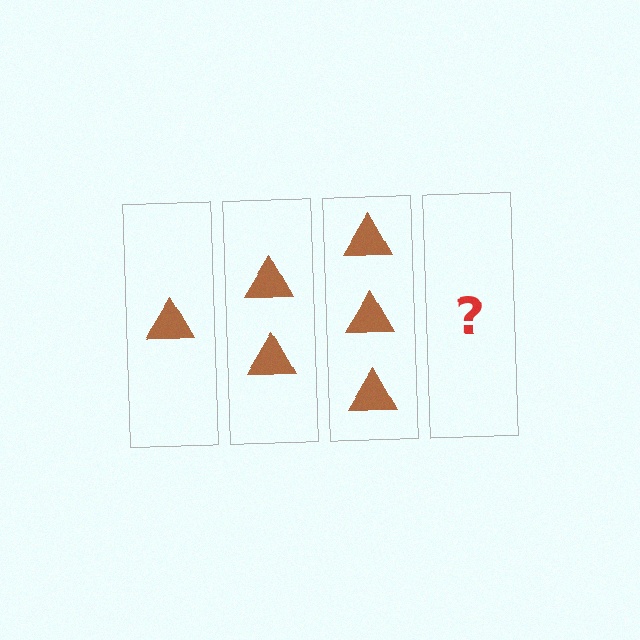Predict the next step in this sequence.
The next step is 4 triangles.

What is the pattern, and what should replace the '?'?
The pattern is that each step adds one more triangle. The '?' should be 4 triangles.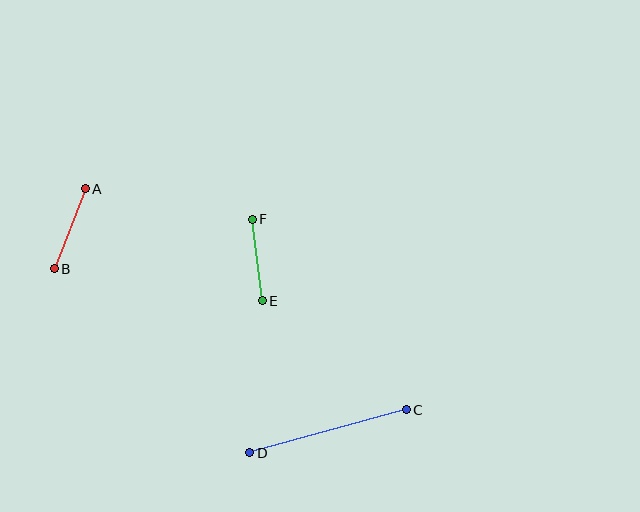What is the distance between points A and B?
The distance is approximately 85 pixels.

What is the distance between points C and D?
The distance is approximately 162 pixels.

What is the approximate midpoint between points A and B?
The midpoint is at approximately (70, 229) pixels.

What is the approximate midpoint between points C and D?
The midpoint is at approximately (328, 431) pixels.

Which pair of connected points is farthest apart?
Points C and D are farthest apart.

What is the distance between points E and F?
The distance is approximately 82 pixels.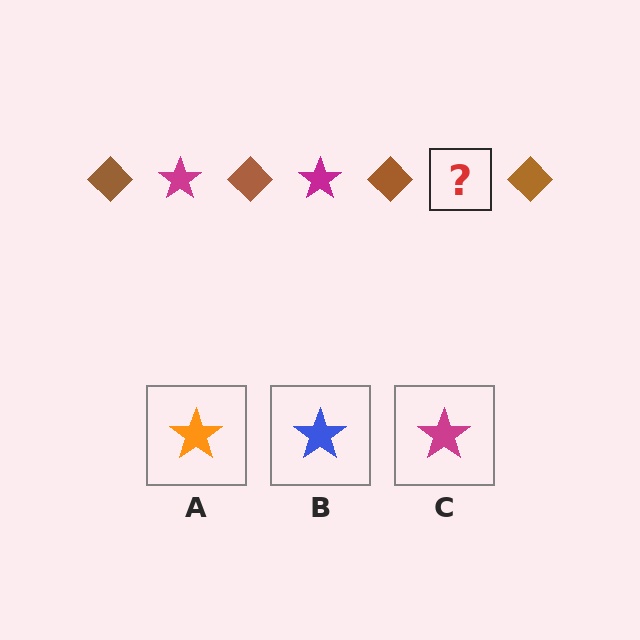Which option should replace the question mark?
Option C.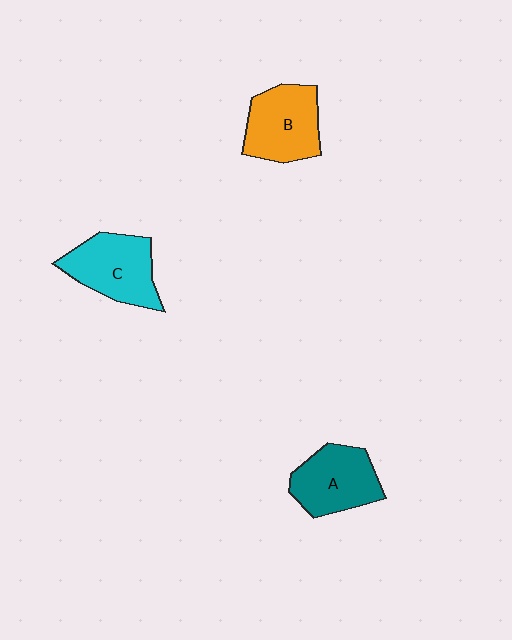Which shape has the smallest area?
Shape A (teal).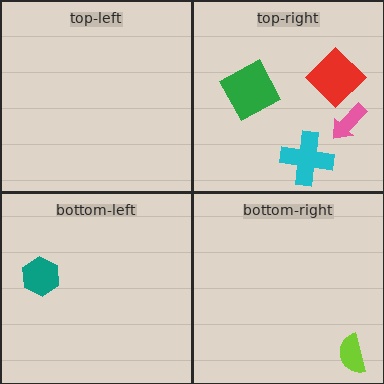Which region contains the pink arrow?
The top-right region.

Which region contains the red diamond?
The top-right region.